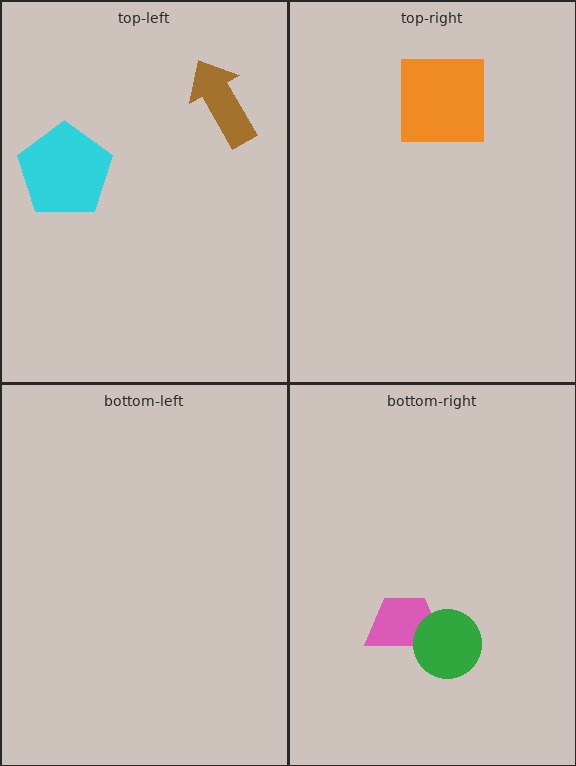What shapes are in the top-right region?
The orange square.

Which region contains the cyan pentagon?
The top-left region.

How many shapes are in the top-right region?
1.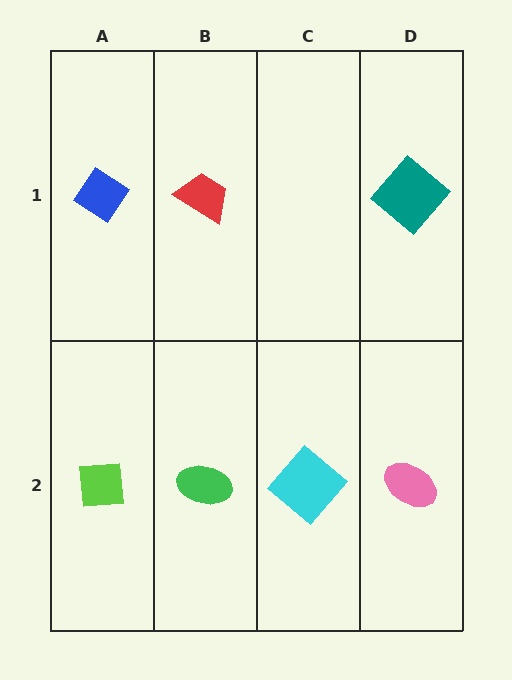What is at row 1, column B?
A red trapezoid.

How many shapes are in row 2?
4 shapes.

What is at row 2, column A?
A lime square.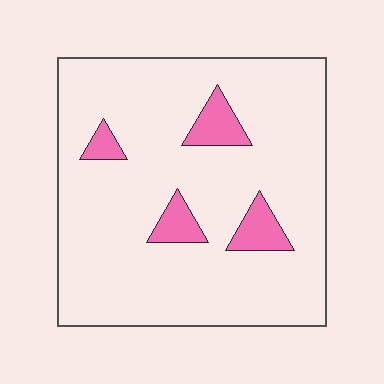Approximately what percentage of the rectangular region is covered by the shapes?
Approximately 10%.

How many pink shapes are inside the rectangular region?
4.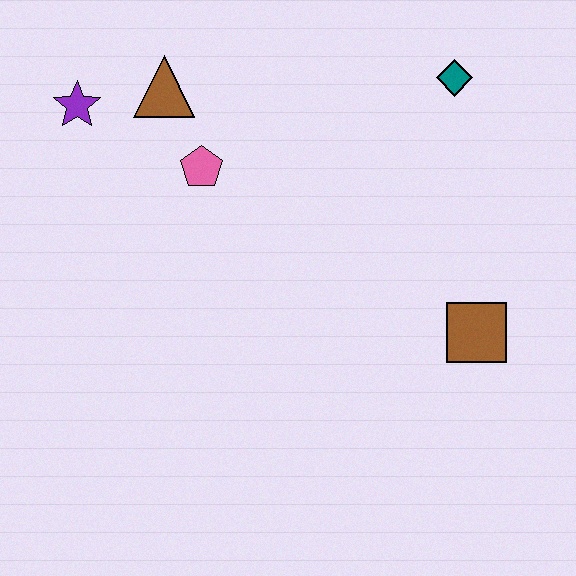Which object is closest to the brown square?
The teal diamond is closest to the brown square.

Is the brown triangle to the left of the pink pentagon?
Yes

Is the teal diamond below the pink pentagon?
No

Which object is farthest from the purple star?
The brown square is farthest from the purple star.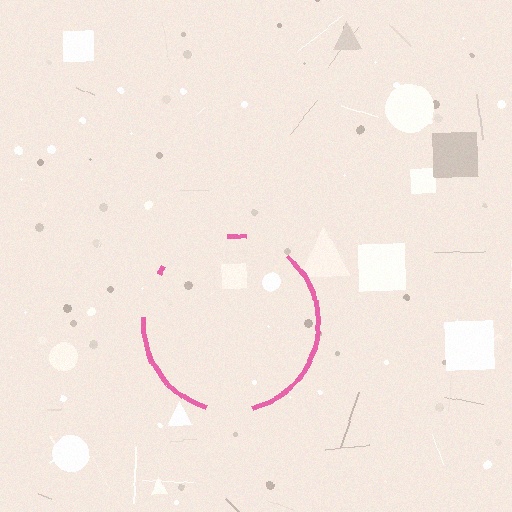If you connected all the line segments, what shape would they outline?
They would outline a circle.